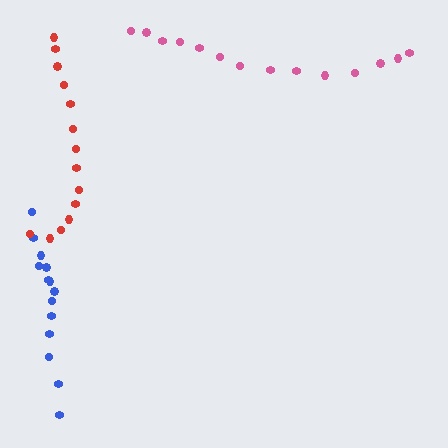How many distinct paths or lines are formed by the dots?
There are 3 distinct paths.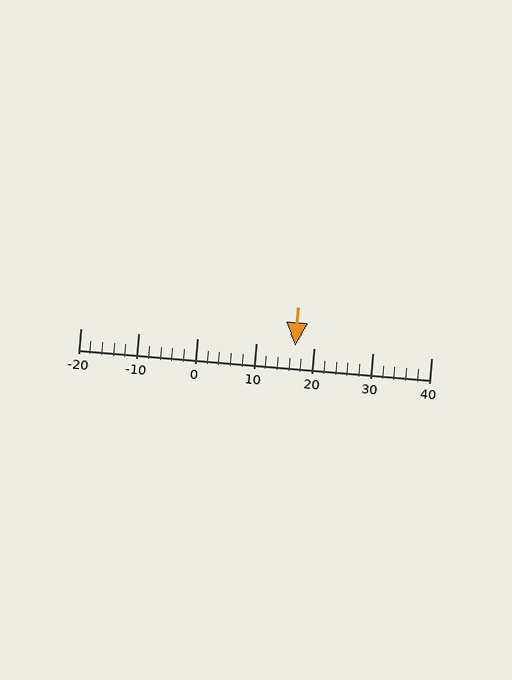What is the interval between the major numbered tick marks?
The major tick marks are spaced 10 units apart.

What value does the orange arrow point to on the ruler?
The orange arrow points to approximately 17.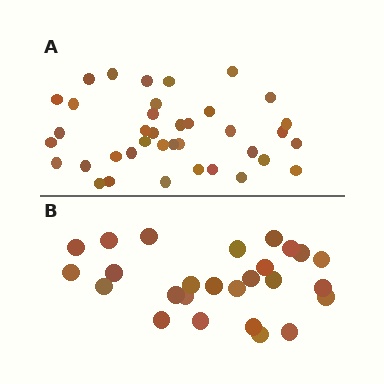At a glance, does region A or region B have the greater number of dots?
Region A (the top region) has more dots.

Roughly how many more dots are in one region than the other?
Region A has roughly 12 or so more dots than region B.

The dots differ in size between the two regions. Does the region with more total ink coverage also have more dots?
No. Region B has more total ink coverage because its dots are larger, but region A actually contains more individual dots. Total area can be misleading — the number of items is what matters here.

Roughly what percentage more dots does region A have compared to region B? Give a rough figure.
About 45% more.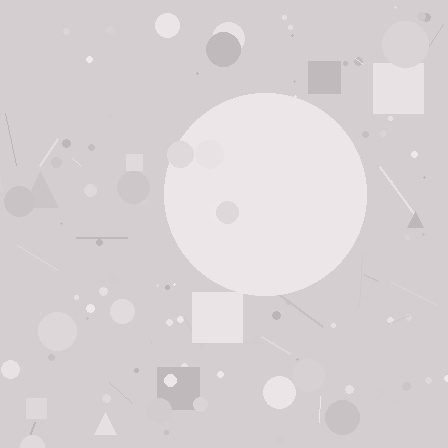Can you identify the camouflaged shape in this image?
The camouflaged shape is a circle.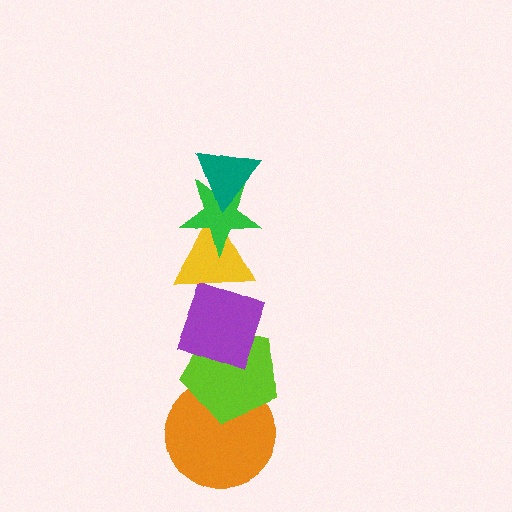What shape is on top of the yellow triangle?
The green star is on top of the yellow triangle.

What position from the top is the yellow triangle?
The yellow triangle is 3rd from the top.